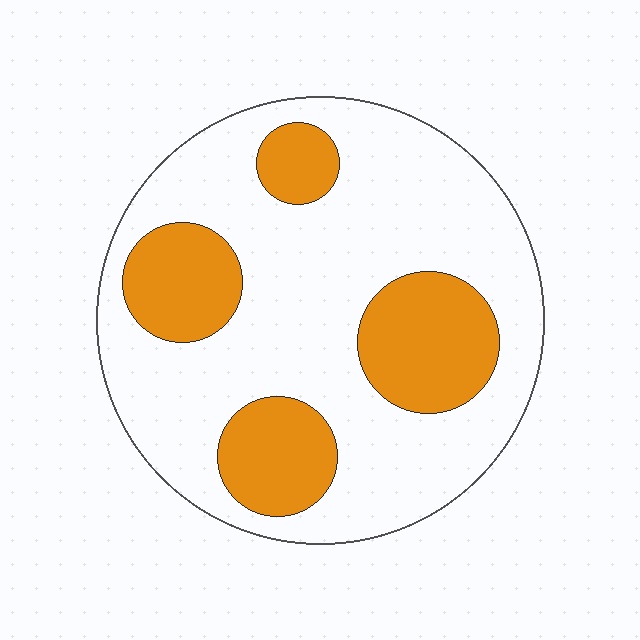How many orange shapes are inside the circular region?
4.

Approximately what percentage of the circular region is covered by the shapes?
Approximately 30%.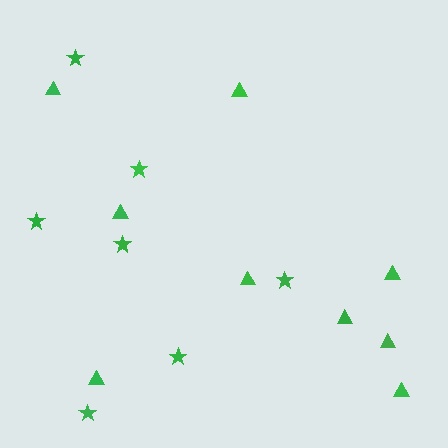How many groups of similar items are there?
There are 2 groups: one group of stars (7) and one group of triangles (9).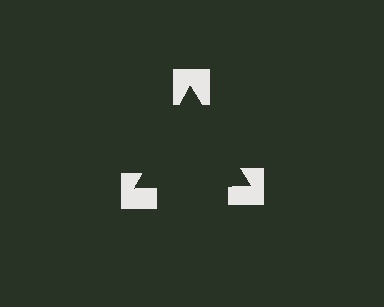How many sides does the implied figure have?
3 sides.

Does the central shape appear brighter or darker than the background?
It typically appears slightly darker than the background, even though no actual brightness change is drawn.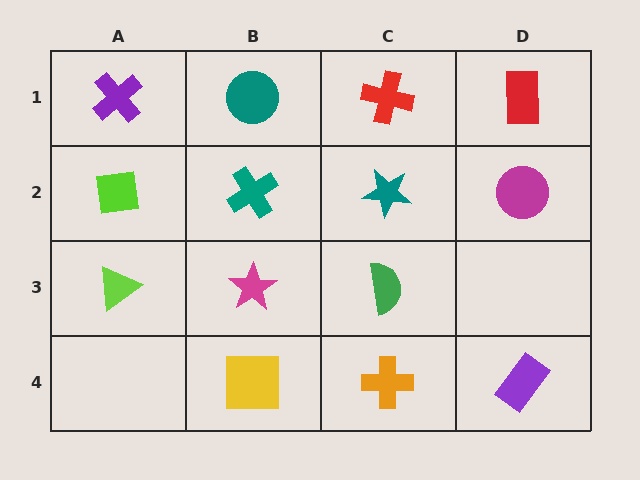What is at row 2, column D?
A magenta circle.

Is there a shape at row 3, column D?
No, that cell is empty.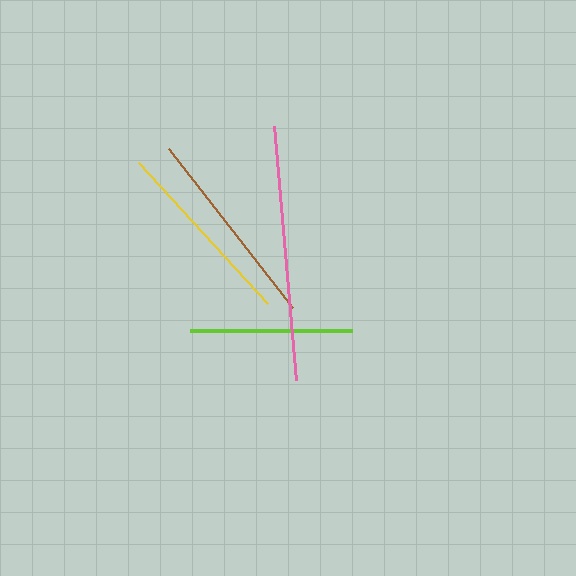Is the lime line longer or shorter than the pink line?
The pink line is longer than the lime line.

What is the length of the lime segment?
The lime segment is approximately 162 pixels long.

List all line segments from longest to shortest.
From longest to shortest: pink, brown, yellow, lime.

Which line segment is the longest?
The pink line is the longest at approximately 255 pixels.